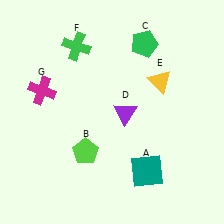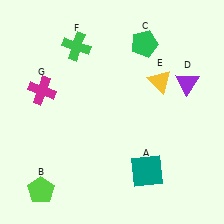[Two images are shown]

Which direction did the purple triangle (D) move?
The purple triangle (D) moved right.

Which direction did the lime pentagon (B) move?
The lime pentagon (B) moved left.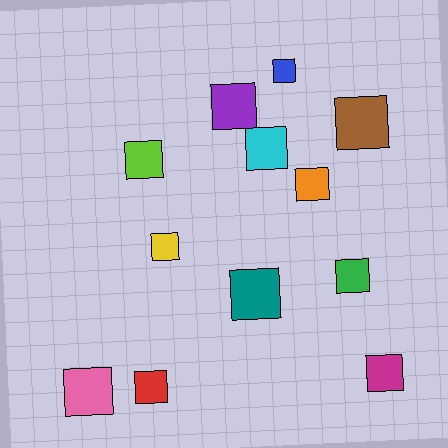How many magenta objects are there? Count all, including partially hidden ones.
There is 1 magenta object.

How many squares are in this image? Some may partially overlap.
There are 12 squares.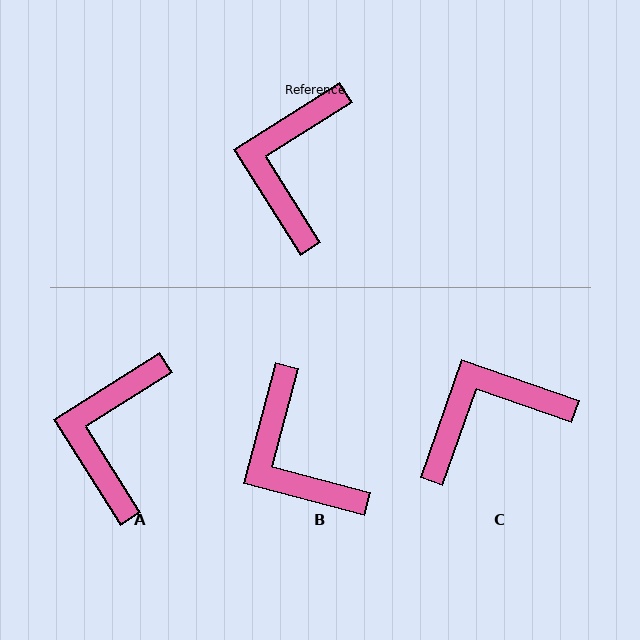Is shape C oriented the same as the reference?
No, it is off by about 52 degrees.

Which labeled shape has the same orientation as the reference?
A.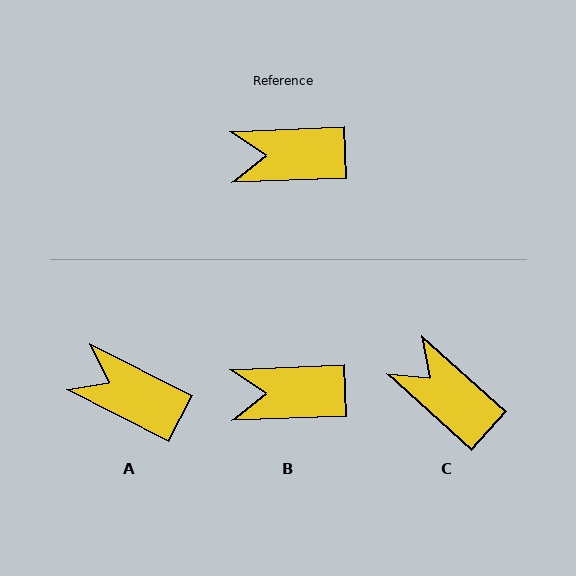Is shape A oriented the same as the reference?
No, it is off by about 29 degrees.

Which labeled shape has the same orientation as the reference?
B.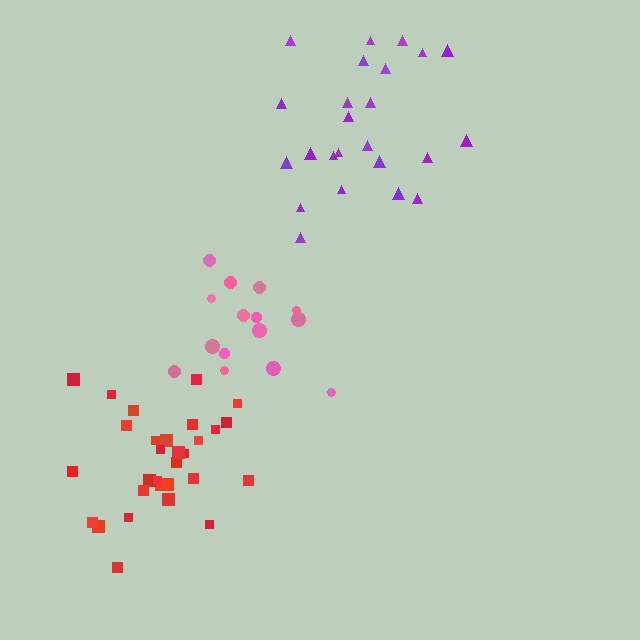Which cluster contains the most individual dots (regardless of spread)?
Red (31).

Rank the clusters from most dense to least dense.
red, pink, purple.